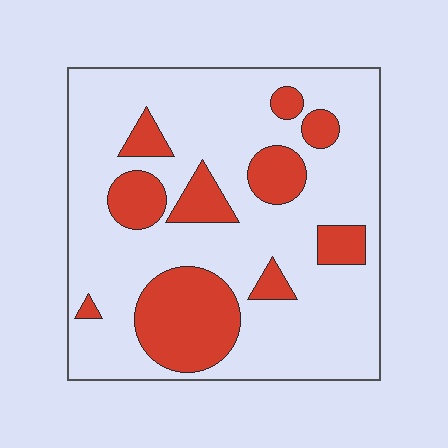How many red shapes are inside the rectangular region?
10.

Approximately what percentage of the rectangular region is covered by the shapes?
Approximately 25%.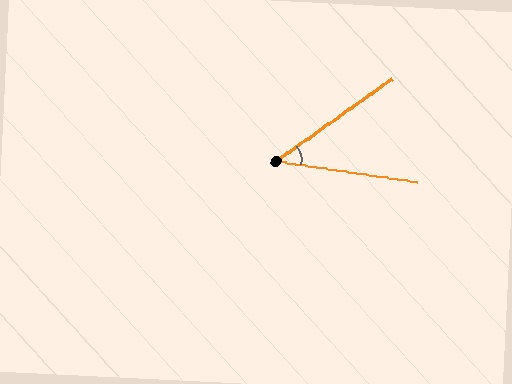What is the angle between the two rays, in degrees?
Approximately 44 degrees.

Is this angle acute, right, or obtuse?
It is acute.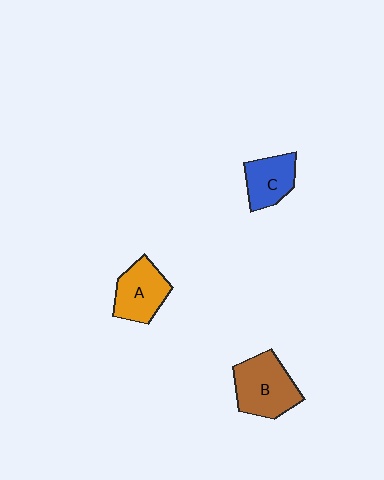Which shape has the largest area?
Shape B (brown).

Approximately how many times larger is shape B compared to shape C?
Approximately 1.5 times.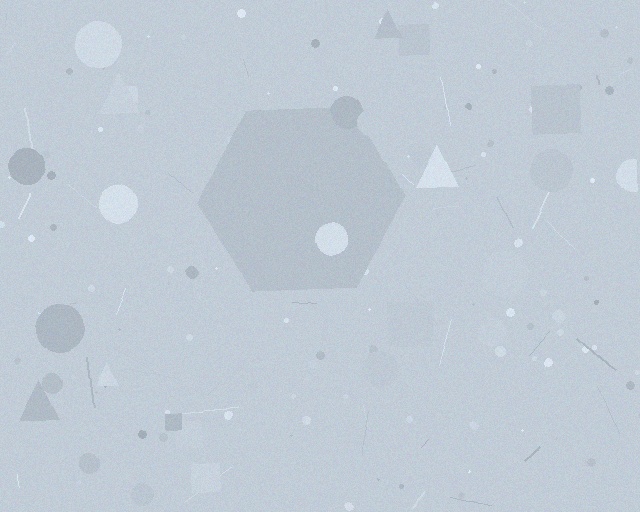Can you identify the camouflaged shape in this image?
The camouflaged shape is a hexagon.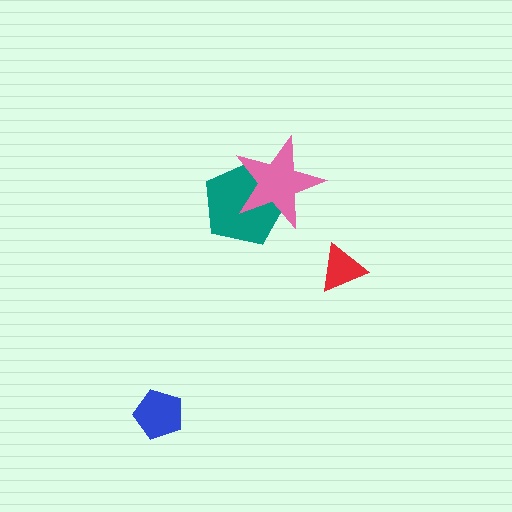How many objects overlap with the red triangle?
0 objects overlap with the red triangle.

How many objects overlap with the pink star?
1 object overlaps with the pink star.